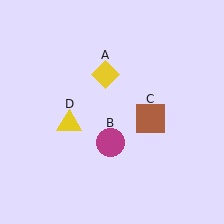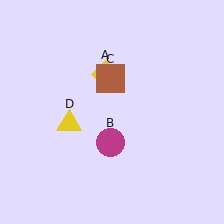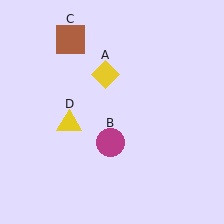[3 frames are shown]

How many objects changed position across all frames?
1 object changed position: brown square (object C).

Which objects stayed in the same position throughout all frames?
Yellow diamond (object A) and magenta circle (object B) and yellow triangle (object D) remained stationary.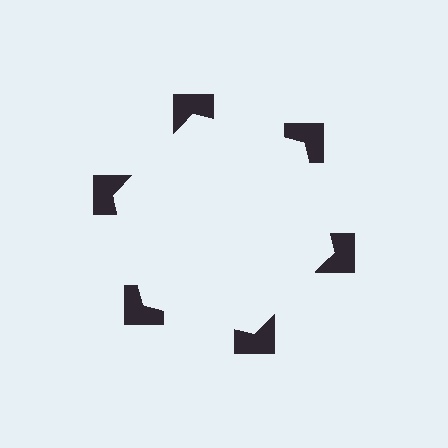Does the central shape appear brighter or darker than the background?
It typically appears slightly brighter than the background, even though no actual brightness change is drawn.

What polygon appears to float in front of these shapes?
An illusory hexagon — its edges are inferred from the aligned wedge cuts in the notched squares, not physically drawn.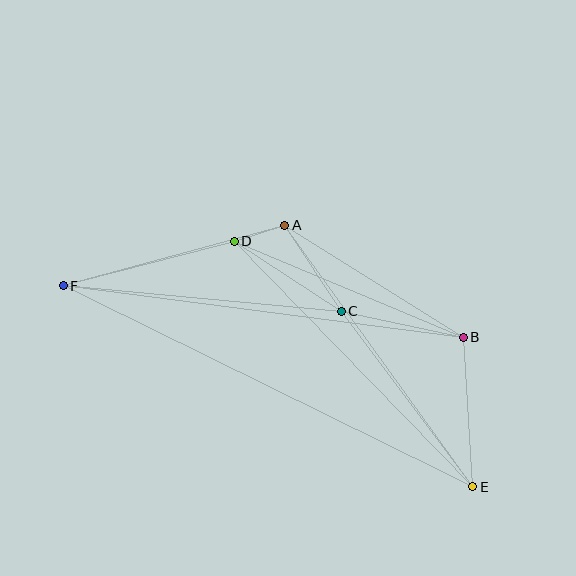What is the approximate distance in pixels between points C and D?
The distance between C and D is approximately 128 pixels.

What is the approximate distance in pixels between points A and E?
The distance between A and E is approximately 322 pixels.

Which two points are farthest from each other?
Points E and F are farthest from each other.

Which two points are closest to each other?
Points A and D are closest to each other.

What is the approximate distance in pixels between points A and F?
The distance between A and F is approximately 230 pixels.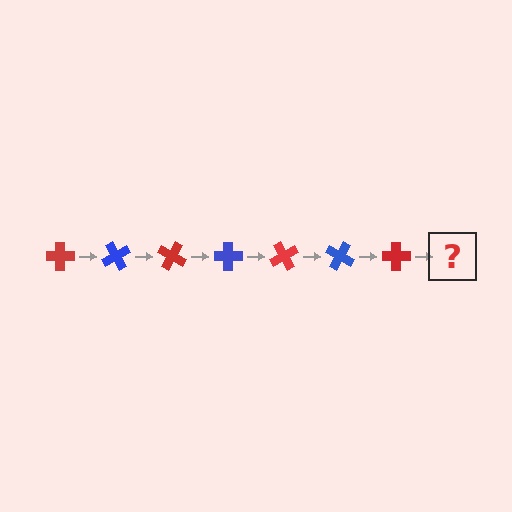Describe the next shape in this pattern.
It should be a blue cross, rotated 420 degrees from the start.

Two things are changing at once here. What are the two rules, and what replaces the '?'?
The two rules are that it rotates 60 degrees each step and the color cycles through red and blue. The '?' should be a blue cross, rotated 420 degrees from the start.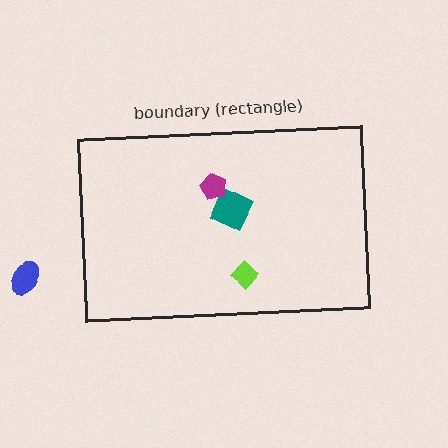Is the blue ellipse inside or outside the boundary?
Outside.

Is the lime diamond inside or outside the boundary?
Inside.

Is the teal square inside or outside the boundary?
Inside.